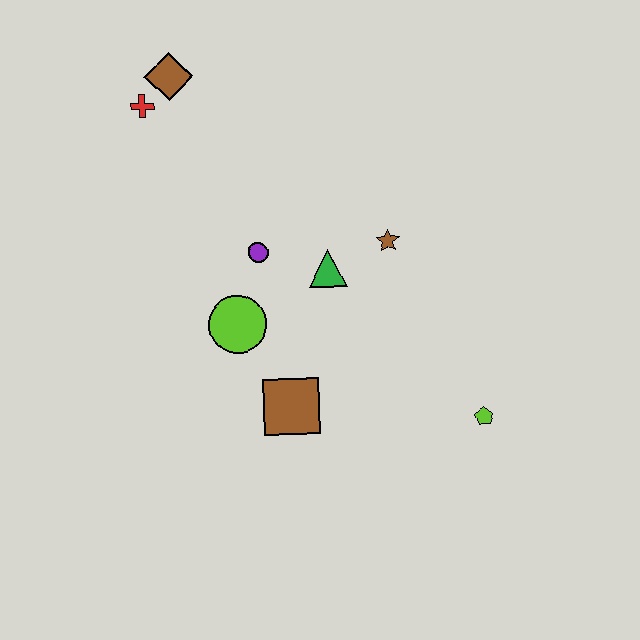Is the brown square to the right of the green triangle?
No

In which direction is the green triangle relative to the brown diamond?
The green triangle is below the brown diamond.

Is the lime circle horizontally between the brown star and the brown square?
No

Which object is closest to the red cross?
The brown diamond is closest to the red cross.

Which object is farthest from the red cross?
The lime pentagon is farthest from the red cross.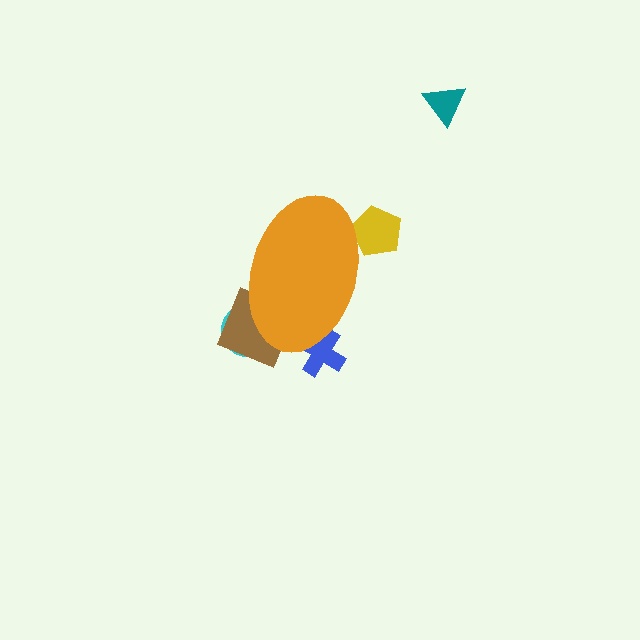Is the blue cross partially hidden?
Yes, the blue cross is partially hidden behind the orange ellipse.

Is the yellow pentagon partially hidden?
Yes, the yellow pentagon is partially hidden behind the orange ellipse.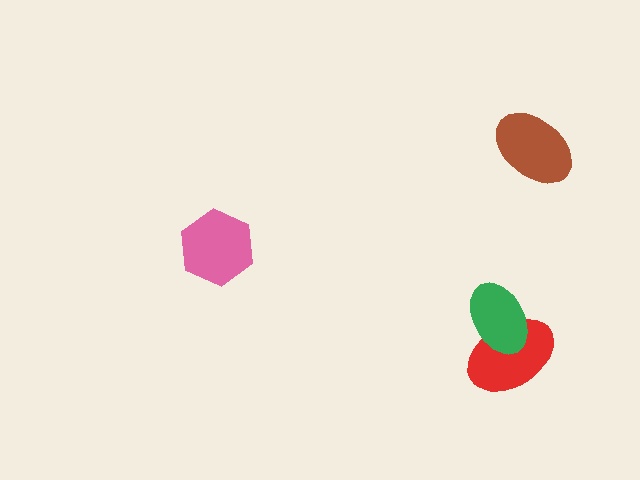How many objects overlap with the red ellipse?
1 object overlaps with the red ellipse.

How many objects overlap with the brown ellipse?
0 objects overlap with the brown ellipse.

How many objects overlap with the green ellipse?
1 object overlaps with the green ellipse.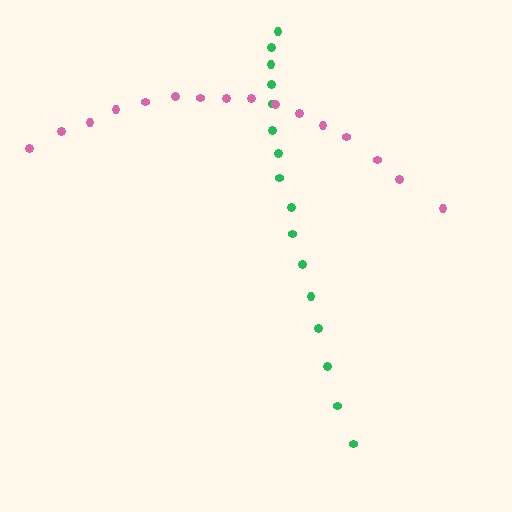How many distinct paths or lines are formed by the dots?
There are 2 distinct paths.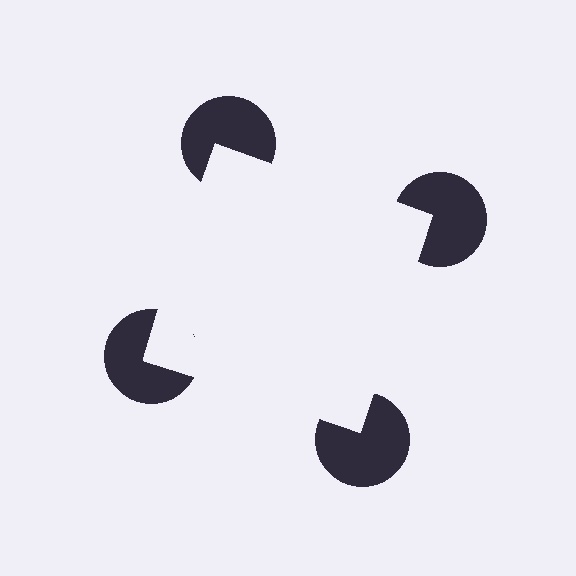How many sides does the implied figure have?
4 sides.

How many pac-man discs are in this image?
There are 4 — one at each vertex of the illusory square.